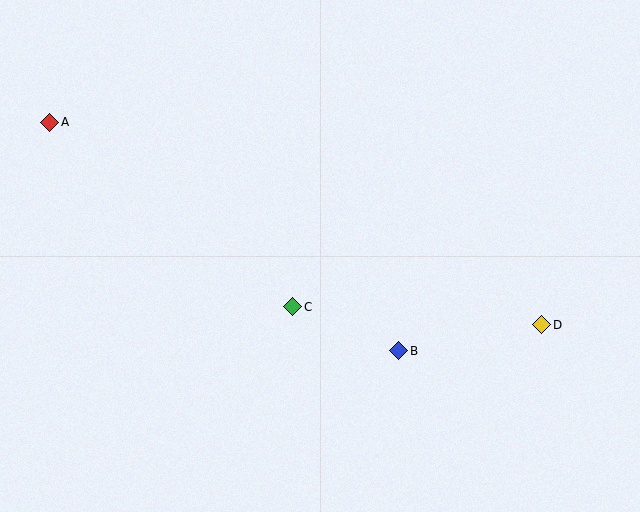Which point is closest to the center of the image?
Point C at (293, 307) is closest to the center.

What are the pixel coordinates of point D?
Point D is at (542, 325).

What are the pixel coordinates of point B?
Point B is at (399, 351).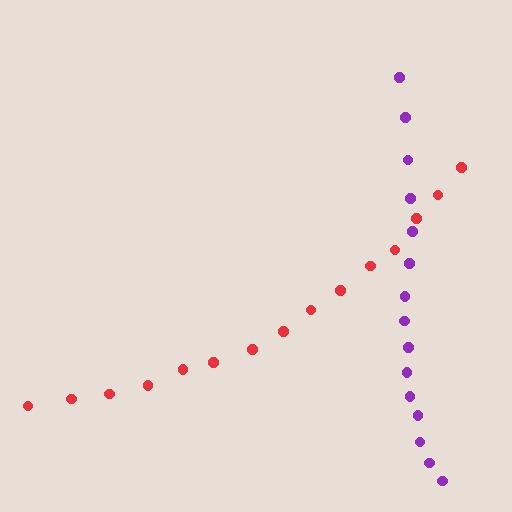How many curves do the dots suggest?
There are 2 distinct paths.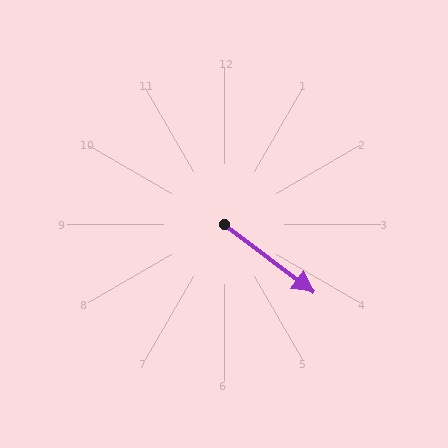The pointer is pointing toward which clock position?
Roughly 4 o'clock.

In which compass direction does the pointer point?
Southeast.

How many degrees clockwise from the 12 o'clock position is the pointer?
Approximately 127 degrees.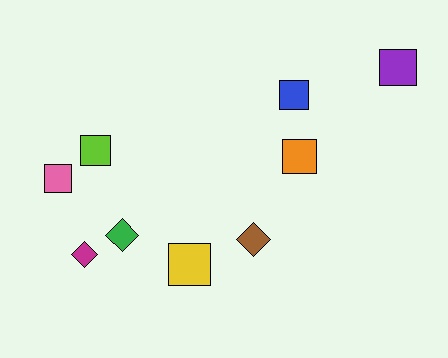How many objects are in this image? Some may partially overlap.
There are 9 objects.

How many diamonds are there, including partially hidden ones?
There are 3 diamonds.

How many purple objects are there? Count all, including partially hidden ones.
There is 1 purple object.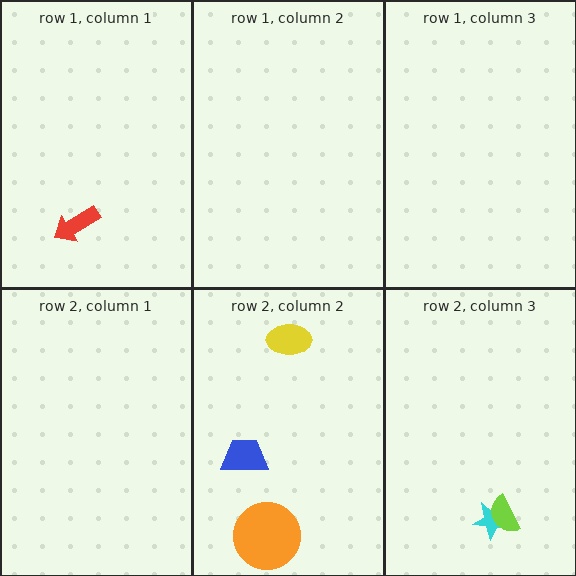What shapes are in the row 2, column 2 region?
The orange circle, the yellow ellipse, the blue trapezoid.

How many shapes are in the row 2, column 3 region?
2.